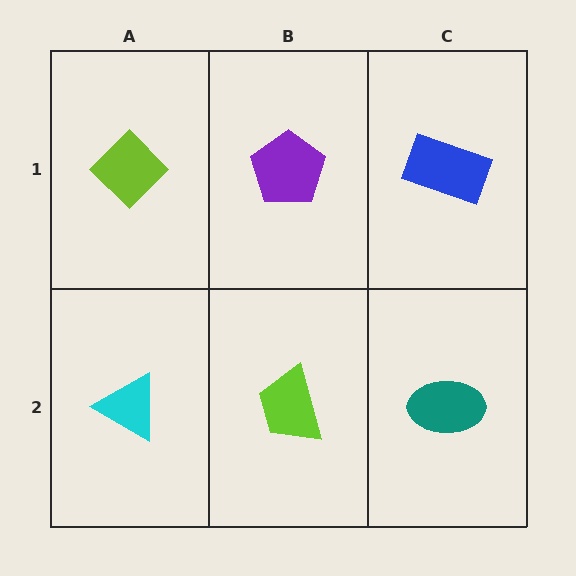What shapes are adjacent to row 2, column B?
A purple pentagon (row 1, column B), a cyan triangle (row 2, column A), a teal ellipse (row 2, column C).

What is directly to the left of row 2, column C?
A lime trapezoid.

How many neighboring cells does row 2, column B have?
3.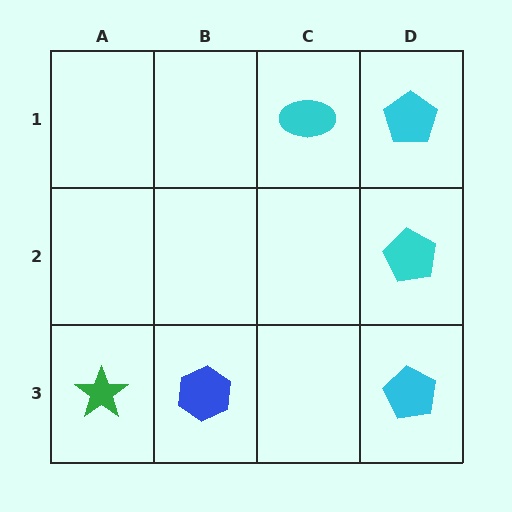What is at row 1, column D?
A cyan pentagon.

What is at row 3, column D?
A cyan pentagon.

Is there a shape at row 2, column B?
No, that cell is empty.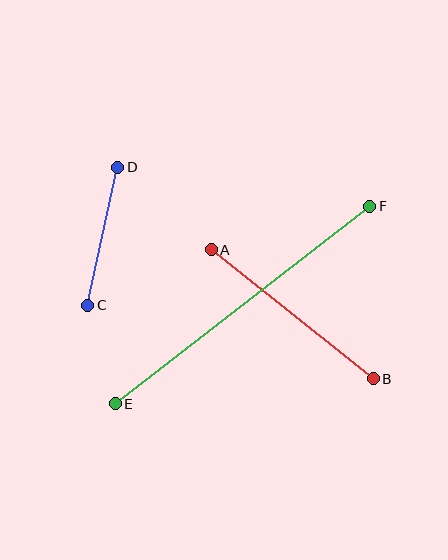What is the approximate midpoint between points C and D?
The midpoint is at approximately (103, 236) pixels.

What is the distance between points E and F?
The distance is approximately 322 pixels.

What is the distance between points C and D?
The distance is approximately 141 pixels.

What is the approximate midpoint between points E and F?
The midpoint is at approximately (242, 305) pixels.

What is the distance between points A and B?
The distance is approximately 207 pixels.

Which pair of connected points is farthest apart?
Points E and F are farthest apart.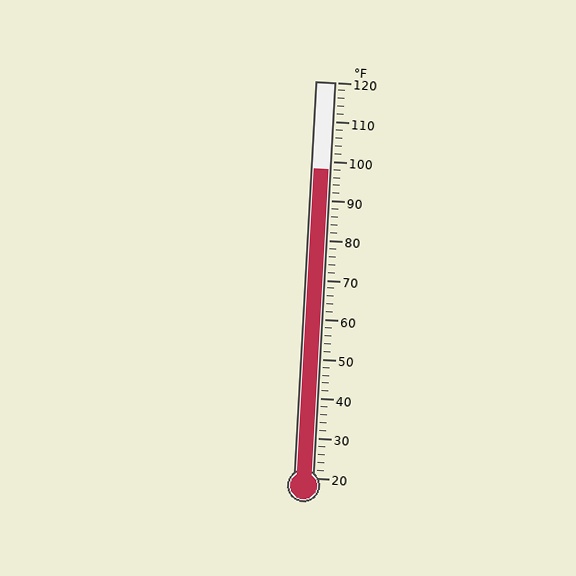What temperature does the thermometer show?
The thermometer shows approximately 98°F.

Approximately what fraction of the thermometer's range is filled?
The thermometer is filled to approximately 80% of its range.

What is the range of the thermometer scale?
The thermometer scale ranges from 20°F to 120°F.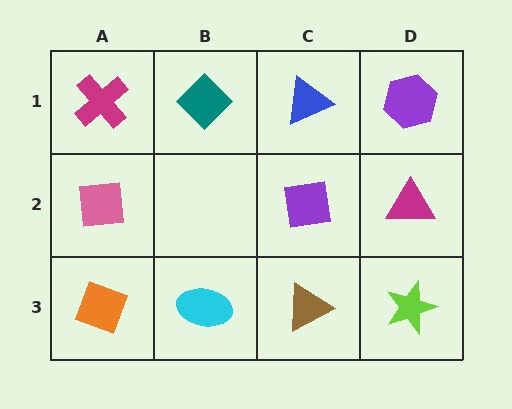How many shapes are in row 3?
4 shapes.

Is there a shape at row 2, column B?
No, that cell is empty.